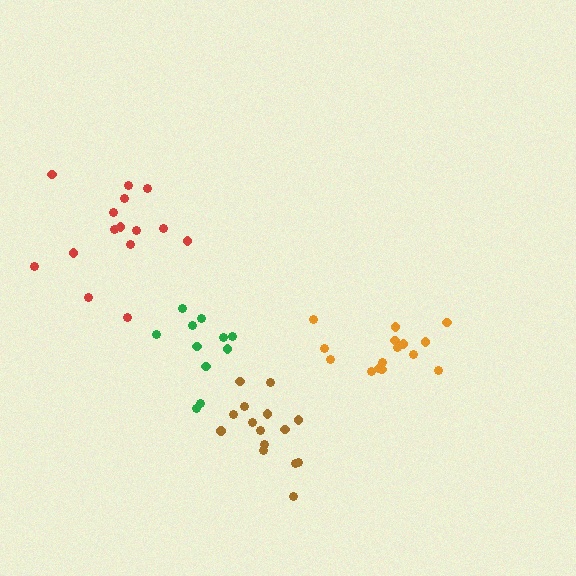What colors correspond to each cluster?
The clusters are colored: orange, green, red, brown.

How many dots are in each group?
Group 1: 15 dots, Group 2: 11 dots, Group 3: 15 dots, Group 4: 15 dots (56 total).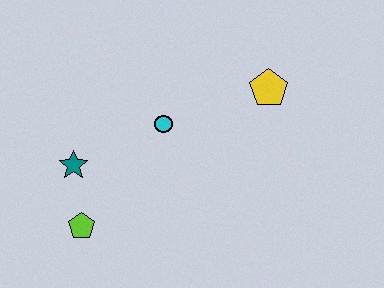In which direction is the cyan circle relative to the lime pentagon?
The cyan circle is above the lime pentagon.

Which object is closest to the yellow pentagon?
The cyan circle is closest to the yellow pentagon.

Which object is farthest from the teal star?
The yellow pentagon is farthest from the teal star.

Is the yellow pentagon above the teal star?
Yes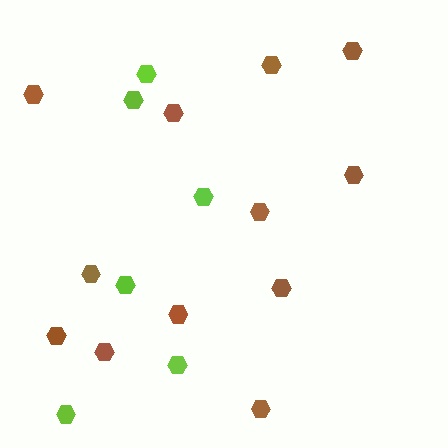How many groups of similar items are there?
There are 2 groups: one group of brown hexagons (12) and one group of lime hexagons (6).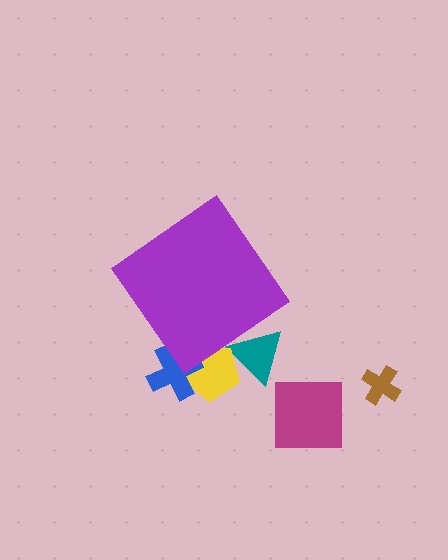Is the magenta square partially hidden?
No, the magenta square is fully visible.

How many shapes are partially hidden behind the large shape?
3 shapes are partially hidden.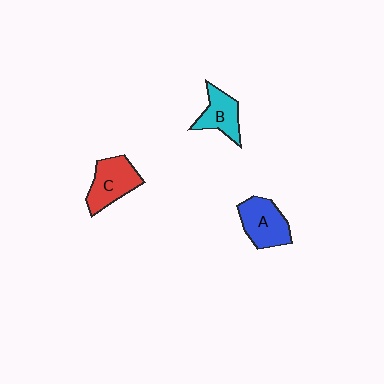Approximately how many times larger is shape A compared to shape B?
Approximately 1.2 times.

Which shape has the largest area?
Shape C (red).